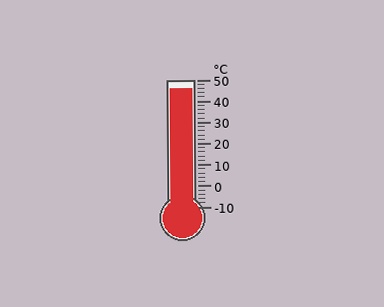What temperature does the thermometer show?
The thermometer shows approximately 46°C.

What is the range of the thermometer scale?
The thermometer scale ranges from -10°C to 50°C.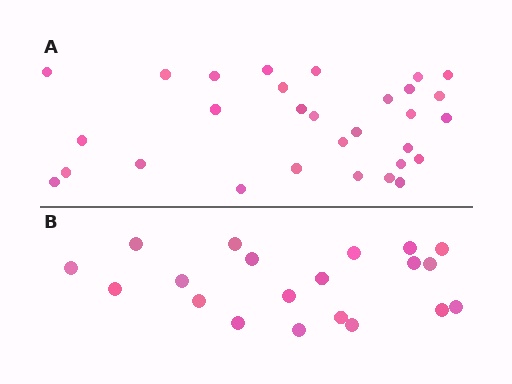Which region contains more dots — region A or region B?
Region A (the top region) has more dots.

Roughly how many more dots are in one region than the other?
Region A has roughly 10 or so more dots than region B.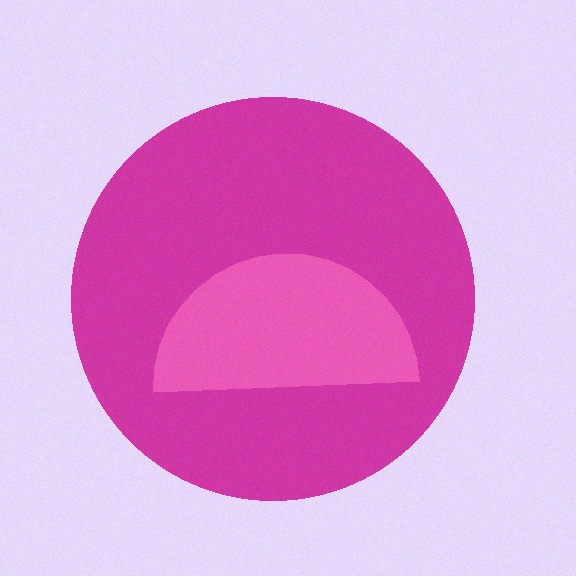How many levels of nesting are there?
2.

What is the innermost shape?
The pink semicircle.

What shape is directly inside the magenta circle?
The pink semicircle.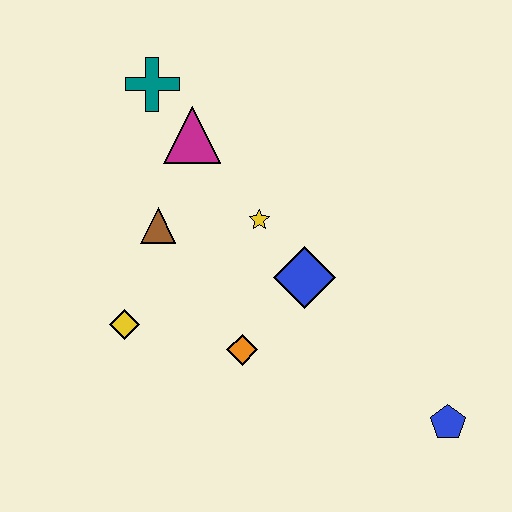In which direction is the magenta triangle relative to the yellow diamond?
The magenta triangle is above the yellow diamond.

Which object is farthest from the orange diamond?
The teal cross is farthest from the orange diamond.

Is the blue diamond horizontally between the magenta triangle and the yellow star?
No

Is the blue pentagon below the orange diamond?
Yes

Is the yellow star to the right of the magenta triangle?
Yes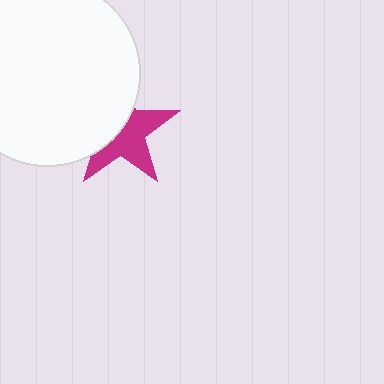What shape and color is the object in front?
The object in front is a white circle.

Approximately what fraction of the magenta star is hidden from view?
Roughly 46% of the magenta star is hidden behind the white circle.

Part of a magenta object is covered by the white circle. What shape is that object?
It is a star.